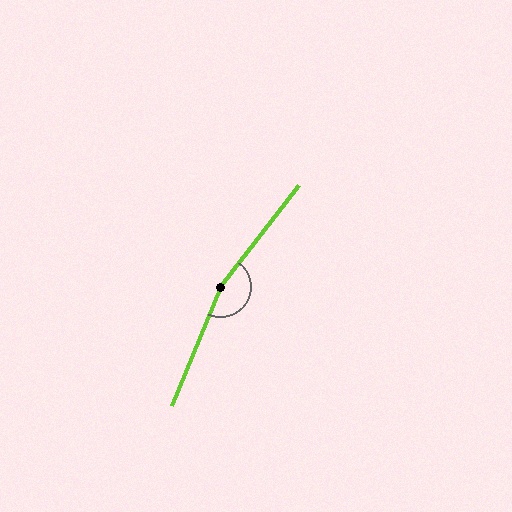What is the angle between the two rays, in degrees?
Approximately 165 degrees.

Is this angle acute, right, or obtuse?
It is obtuse.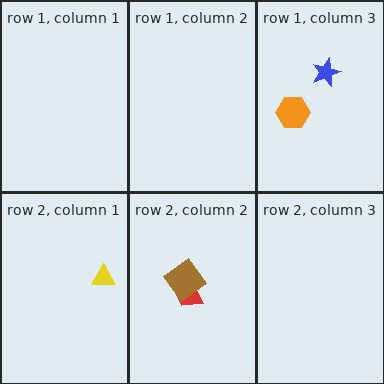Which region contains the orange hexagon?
The row 1, column 3 region.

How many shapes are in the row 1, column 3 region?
2.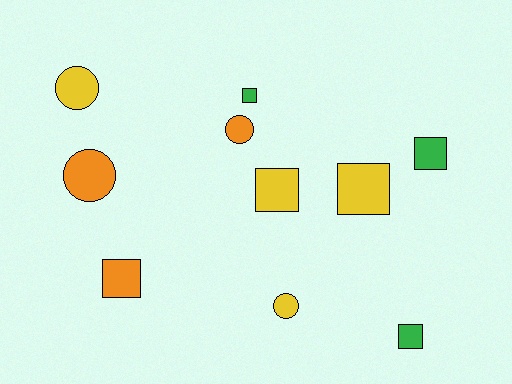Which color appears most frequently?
Yellow, with 4 objects.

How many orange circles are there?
There are 2 orange circles.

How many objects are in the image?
There are 10 objects.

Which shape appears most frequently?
Square, with 6 objects.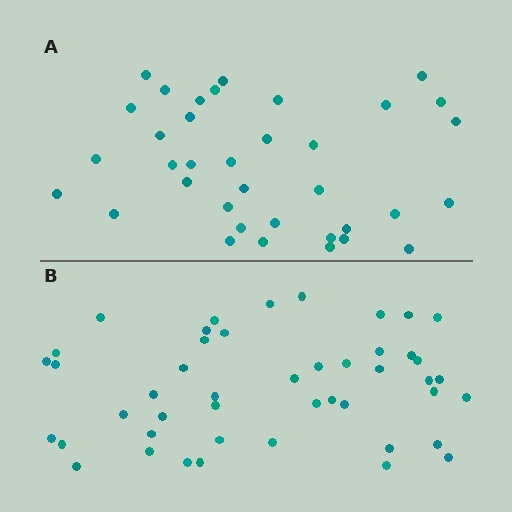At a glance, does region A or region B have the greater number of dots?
Region B (the bottom region) has more dots.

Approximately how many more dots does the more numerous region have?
Region B has roughly 10 or so more dots than region A.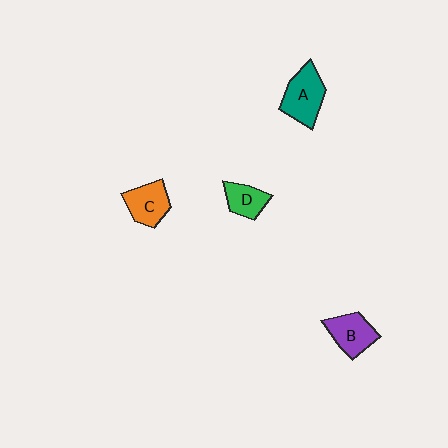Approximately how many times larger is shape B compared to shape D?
Approximately 1.3 times.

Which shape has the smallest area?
Shape D (green).